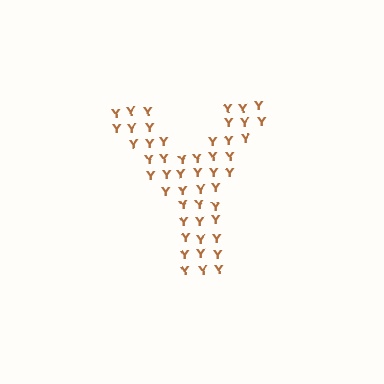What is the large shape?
The large shape is the letter Y.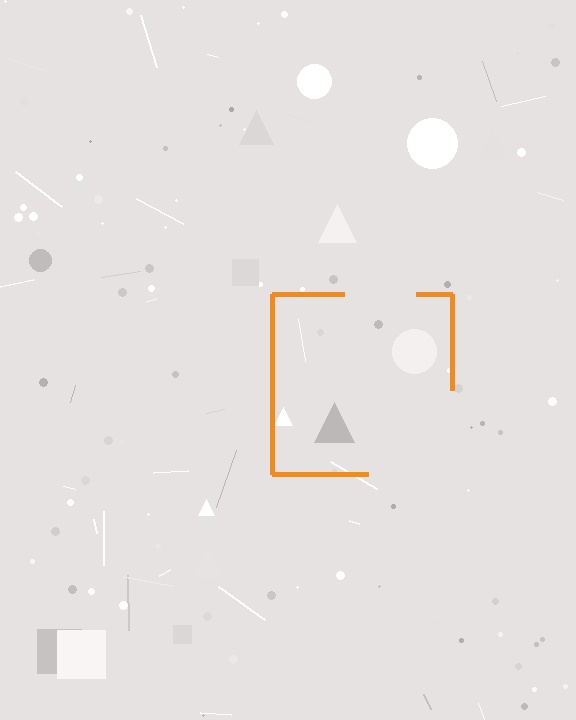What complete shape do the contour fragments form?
The contour fragments form a square.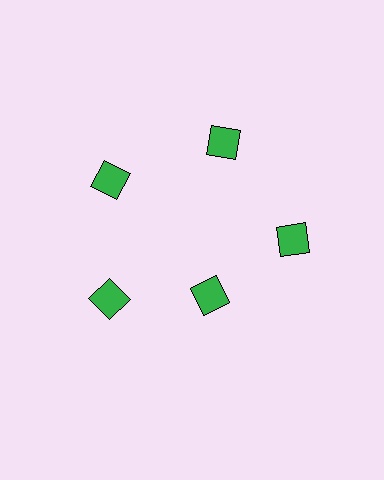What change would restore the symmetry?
The symmetry would be restored by moving it outward, back onto the ring so that all 5 diamonds sit at equal angles and equal distance from the center.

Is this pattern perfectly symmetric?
No. The 5 green diamonds are arranged in a ring, but one element near the 5 o'clock position is pulled inward toward the center, breaking the 5-fold rotational symmetry.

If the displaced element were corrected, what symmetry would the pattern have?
It would have 5-fold rotational symmetry — the pattern would map onto itself every 72 degrees.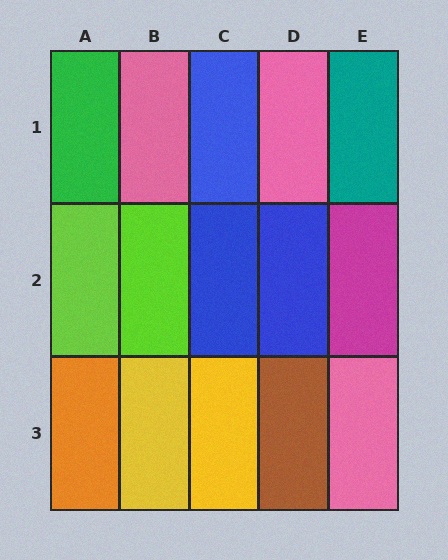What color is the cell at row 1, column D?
Pink.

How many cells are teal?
1 cell is teal.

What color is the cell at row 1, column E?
Teal.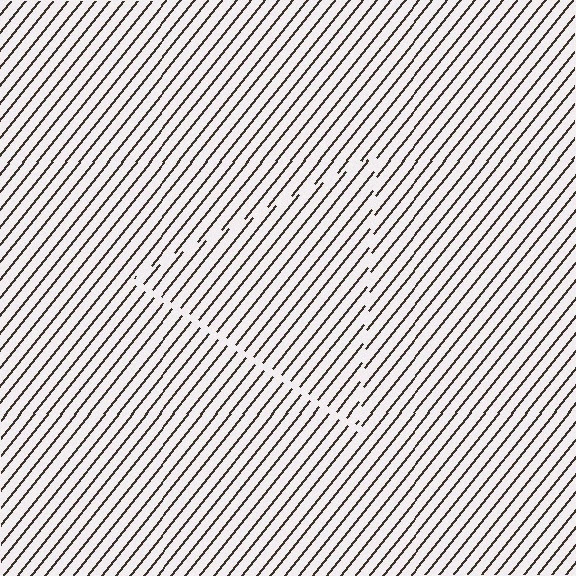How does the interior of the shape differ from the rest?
The interior of the shape contains the same grating, shifted by half a period — the contour is defined by the phase discontinuity where line-ends from the inner and outer gratings abut.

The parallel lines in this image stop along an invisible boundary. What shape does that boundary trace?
An illusory triangle. The interior of the shape contains the same grating, shifted by half a period — the contour is defined by the phase discontinuity where line-ends from the inner and outer gratings abut.